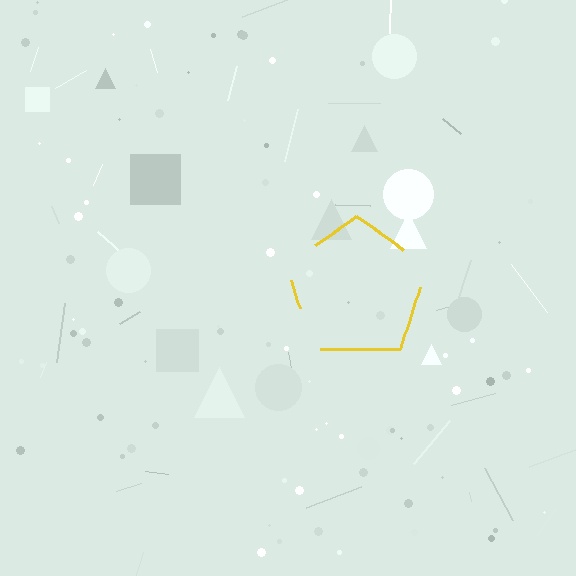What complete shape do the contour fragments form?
The contour fragments form a pentagon.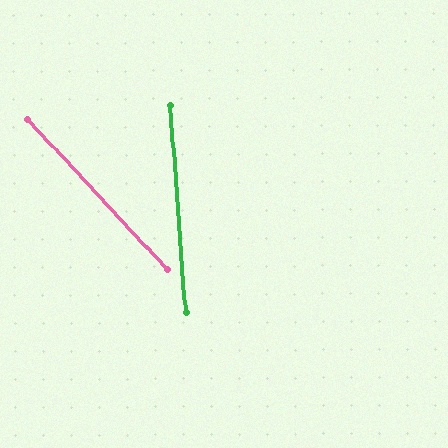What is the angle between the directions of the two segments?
Approximately 39 degrees.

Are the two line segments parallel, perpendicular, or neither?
Neither parallel nor perpendicular — they differ by about 39°.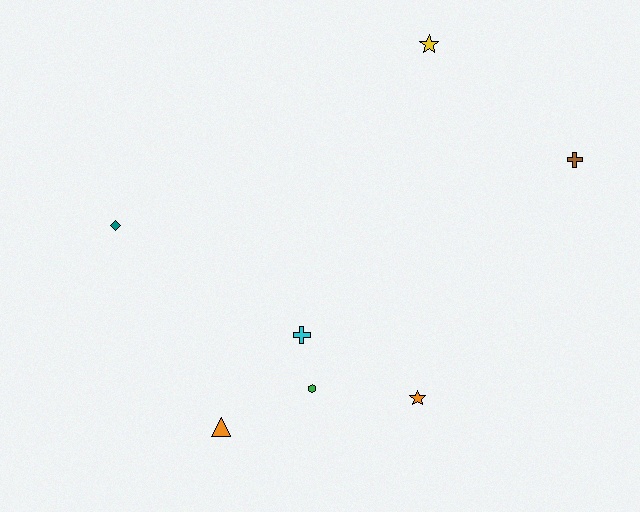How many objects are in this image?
There are 7 objects.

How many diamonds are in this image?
There is 1 diamond.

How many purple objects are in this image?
There are no purple objects.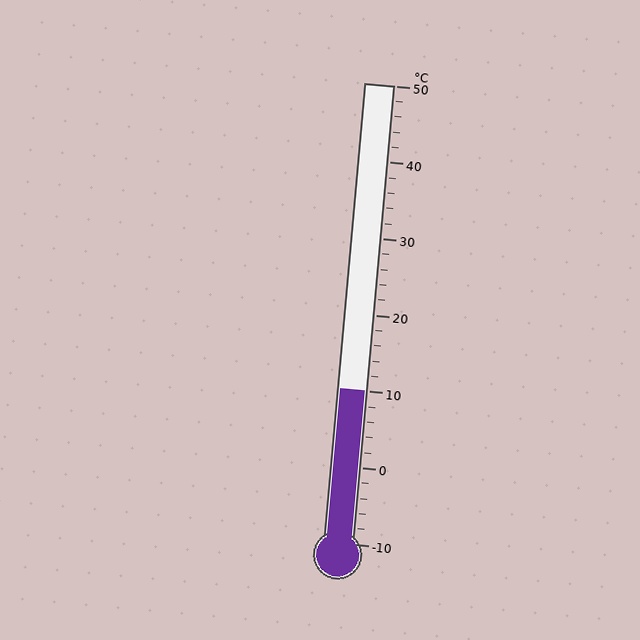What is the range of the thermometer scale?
The thermometer scale ranges from -10°C to 50°C.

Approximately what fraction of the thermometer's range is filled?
The thermometer is filled to approximately 35% of its range.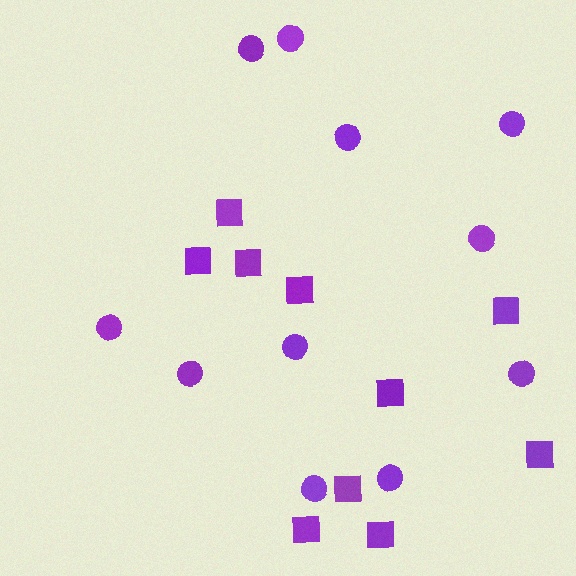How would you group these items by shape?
There are 2 groups: one group of circles (11) and one group of squares (10).